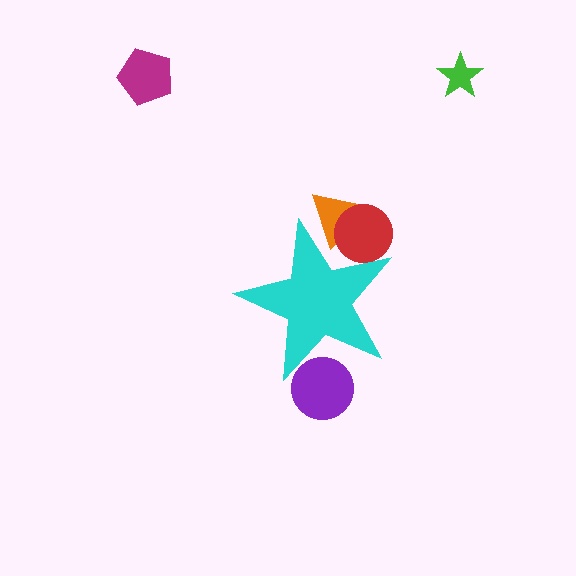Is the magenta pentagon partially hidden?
No, the magenta pentagon is fully visible.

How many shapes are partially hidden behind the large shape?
3 shapes are partially hidden.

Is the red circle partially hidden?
Yes, the red circle is partially hidden behind the cyan star.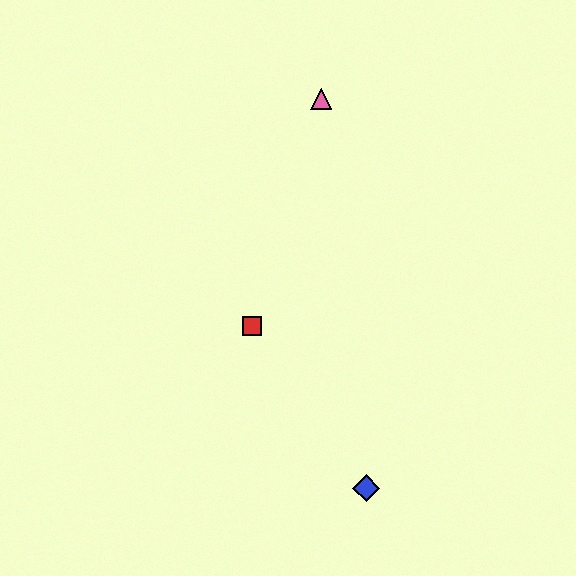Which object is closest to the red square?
The blue diamond is closest to the red square.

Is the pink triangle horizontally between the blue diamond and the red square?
Yes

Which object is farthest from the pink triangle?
The blue diamond is farthest from the pink triangle.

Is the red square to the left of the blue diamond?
Yes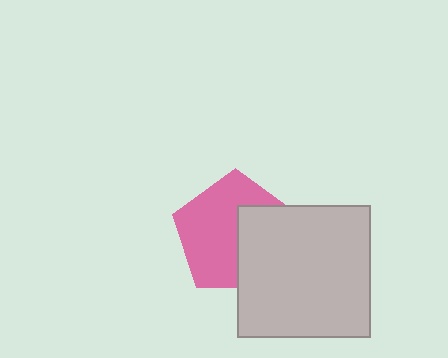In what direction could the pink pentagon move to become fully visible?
The pink pentagon could move left. That would shift it out from behind the light gray square entirely.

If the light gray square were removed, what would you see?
You would see the complete pink pentagon.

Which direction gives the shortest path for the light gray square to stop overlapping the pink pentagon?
Moving right gives the shortest separation.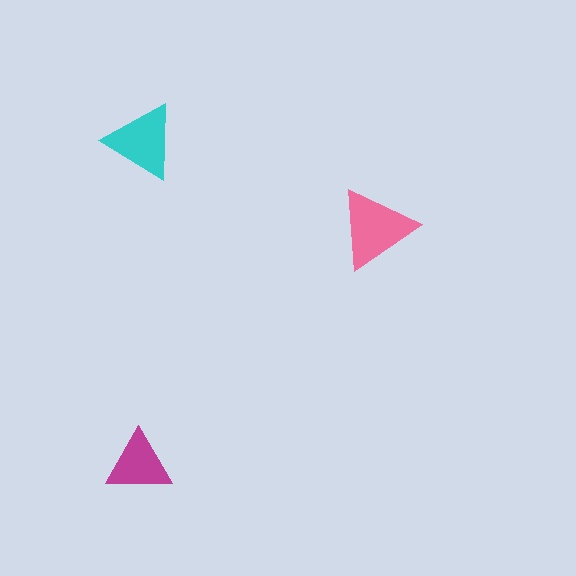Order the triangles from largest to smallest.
the pink one, the cyan one, the magenta one.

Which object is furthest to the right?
The pink triangle is rightmost.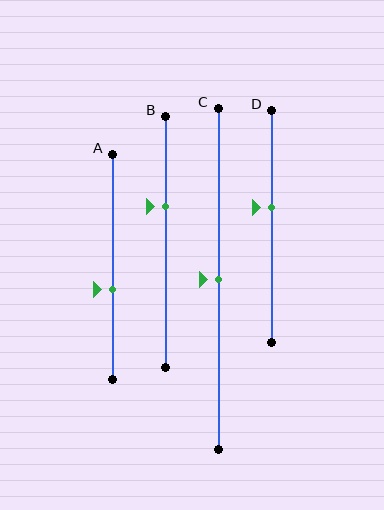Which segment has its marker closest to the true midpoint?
Segment C has its marker closest to the true midpoint.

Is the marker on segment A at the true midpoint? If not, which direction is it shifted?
No, the marker on segment A is shifted downward by about 10% of the segment length.